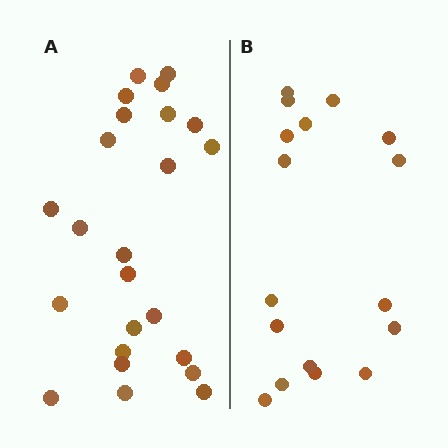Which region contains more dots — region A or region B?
Region A (the left region) has more dots.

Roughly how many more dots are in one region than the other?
Region A has roughly 8 or so more dots than region B.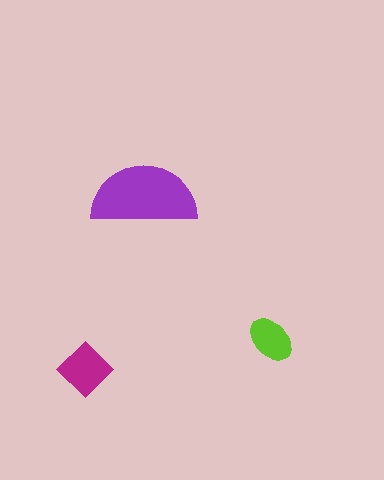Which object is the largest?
The purple semicircle.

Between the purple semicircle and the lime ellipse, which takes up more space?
The purple semicircle.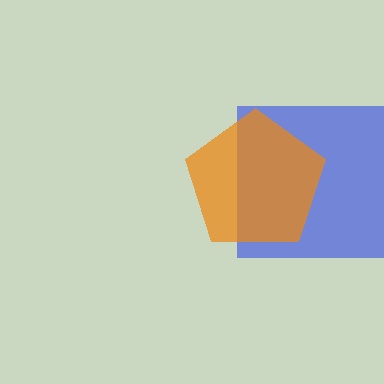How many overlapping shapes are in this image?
There are 2 overlapping shapes in the image.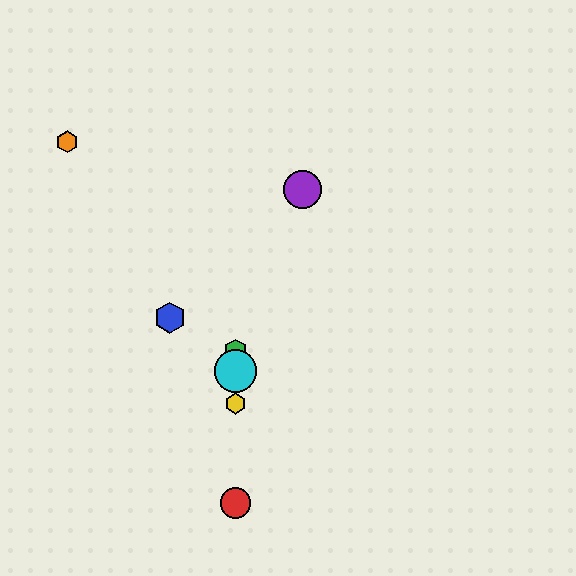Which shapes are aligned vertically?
The red circle, the green hexagon, the yellow hexagon, the cyan circle are aligned vertically.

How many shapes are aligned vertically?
4 shapes (the red circle, the green hexagon, the yellow hexagon, the cyan circle) are aligned vertically.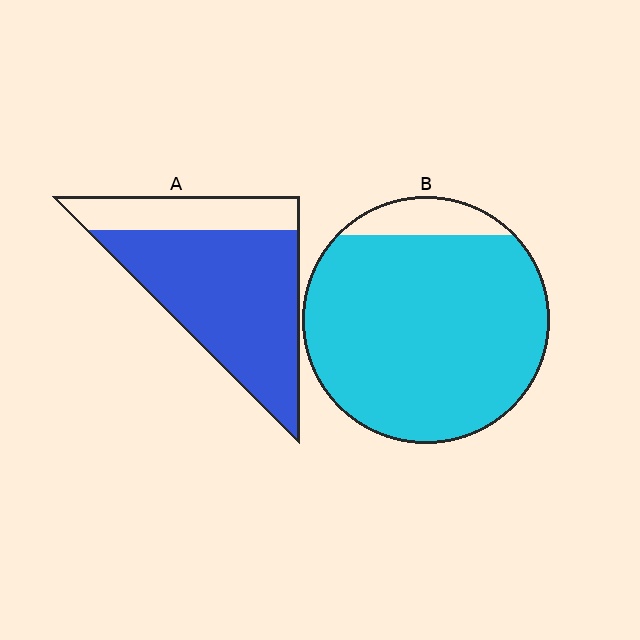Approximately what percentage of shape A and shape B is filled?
A is approximately 75% and B is approximately 90%.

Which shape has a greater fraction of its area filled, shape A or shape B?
Shape B.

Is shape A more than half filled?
Yes.